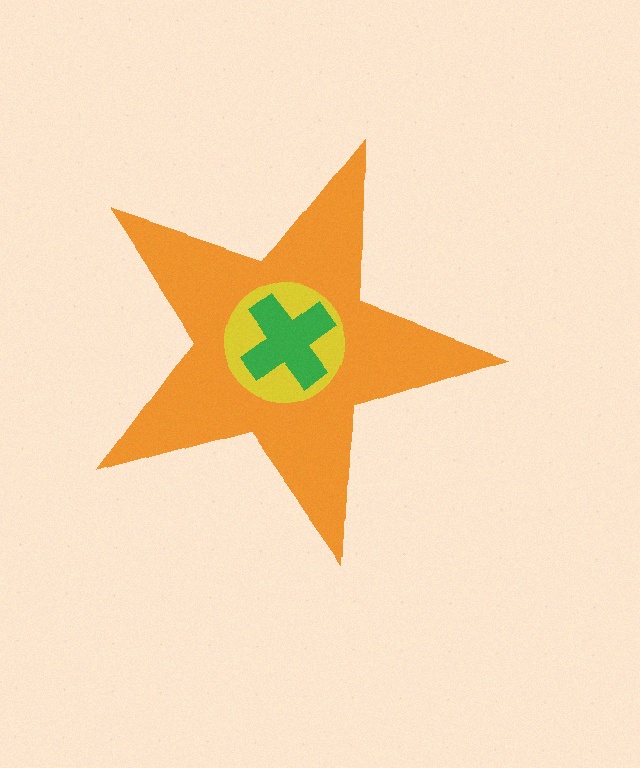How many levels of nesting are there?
3.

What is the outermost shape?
The orange star.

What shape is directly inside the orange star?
The yellow circle.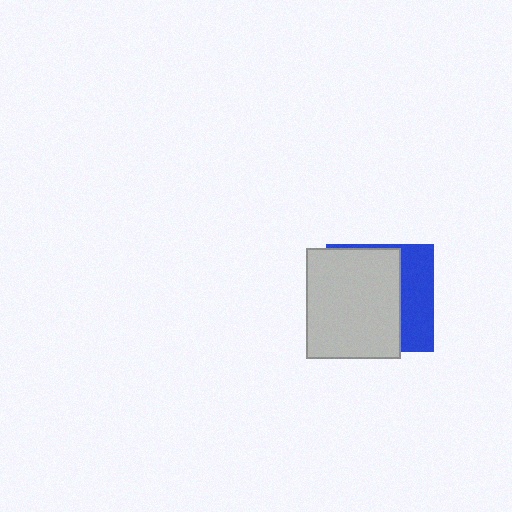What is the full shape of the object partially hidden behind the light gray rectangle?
The partially hidden object is a blue square.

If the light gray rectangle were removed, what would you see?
You would see the complete blue square.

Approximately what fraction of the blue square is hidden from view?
Roughly 68% of the blue square is hidden behind the light gray rectangle.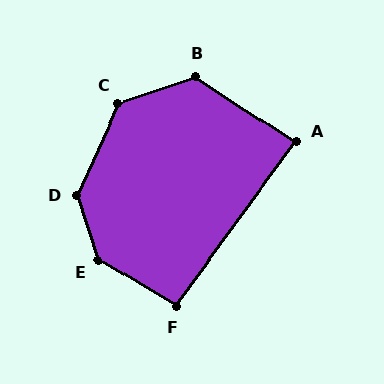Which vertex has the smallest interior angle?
A, at approximately 87 degrees.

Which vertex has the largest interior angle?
E, at approximately 140 degrees.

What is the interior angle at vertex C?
Approximately 133 degrees (obtuse).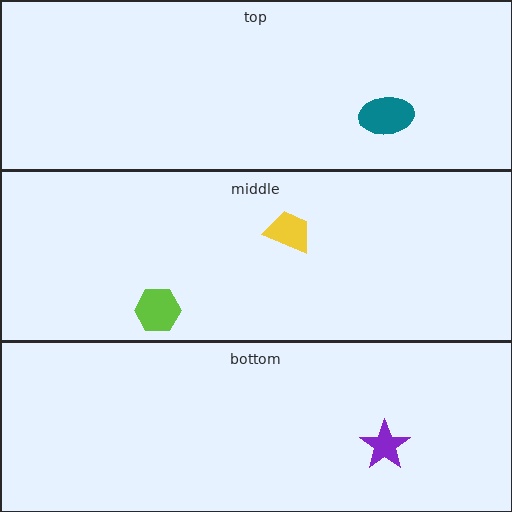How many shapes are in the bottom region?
1.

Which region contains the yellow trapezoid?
The middle region.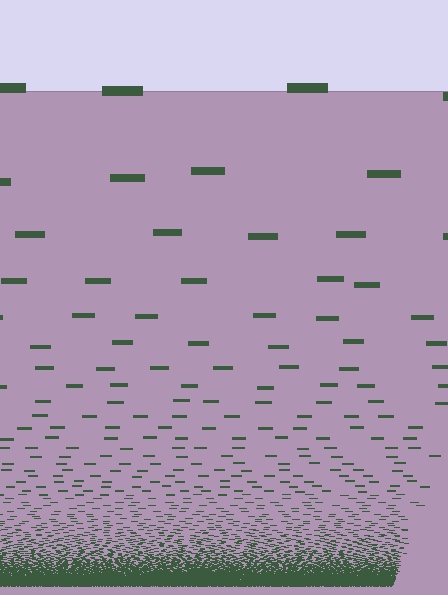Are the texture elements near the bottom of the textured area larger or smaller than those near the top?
Smaller. The gradient is inverted — elements near the bottom are smaller and denser.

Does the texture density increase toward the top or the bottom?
Density increases toward the bottom.